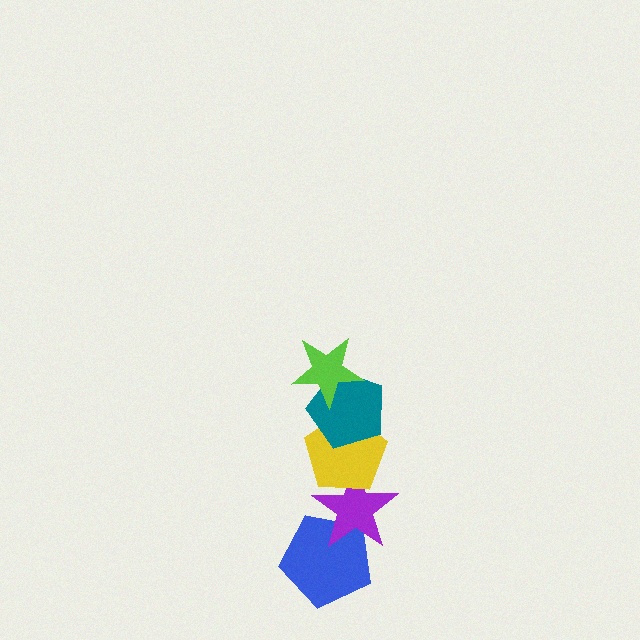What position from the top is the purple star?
The purple star is 4th from the top.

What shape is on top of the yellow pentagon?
The teal pentagon is on top of the yellow pentagon.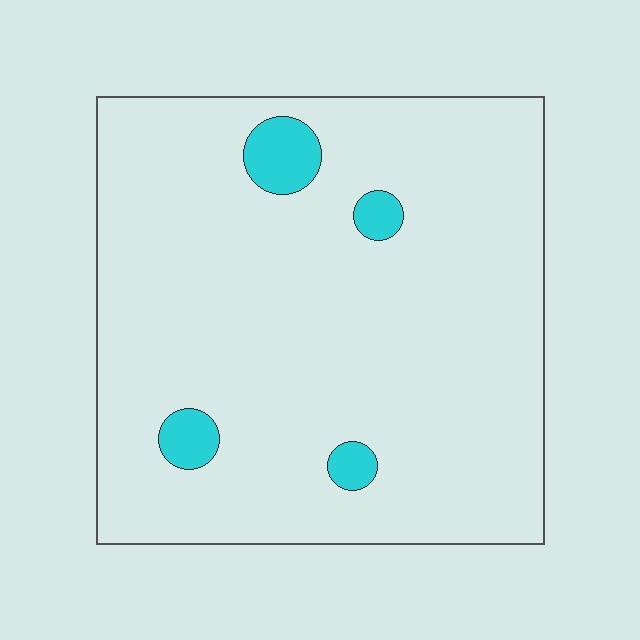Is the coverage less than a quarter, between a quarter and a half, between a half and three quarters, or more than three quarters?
Less than a quarter.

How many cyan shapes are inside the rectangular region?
4.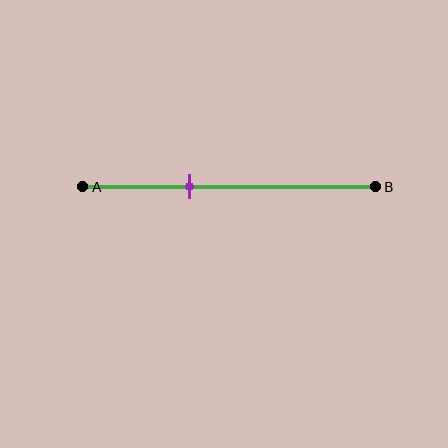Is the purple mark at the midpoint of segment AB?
No, the mark is at about 35% from A, not at the 50% midpoint.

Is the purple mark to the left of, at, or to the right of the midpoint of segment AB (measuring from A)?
The purple mark is to the left of the midpoint of segment AB.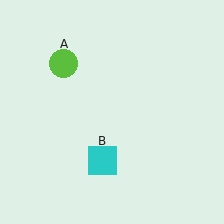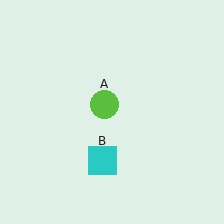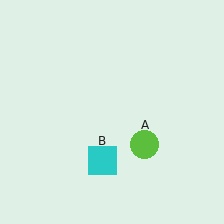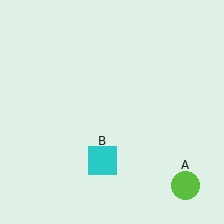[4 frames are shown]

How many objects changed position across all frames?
1 object changed position: lime circle (object A).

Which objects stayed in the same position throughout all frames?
Cyan square (object B) remained stationary.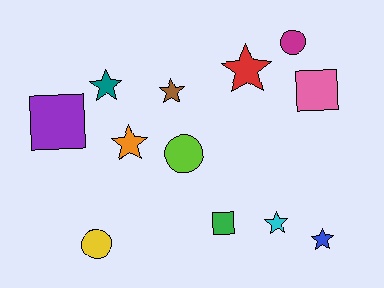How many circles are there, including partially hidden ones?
There are 3 circles.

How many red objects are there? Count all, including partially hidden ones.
There is 1 red object.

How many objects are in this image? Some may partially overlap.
There are 12 objects.